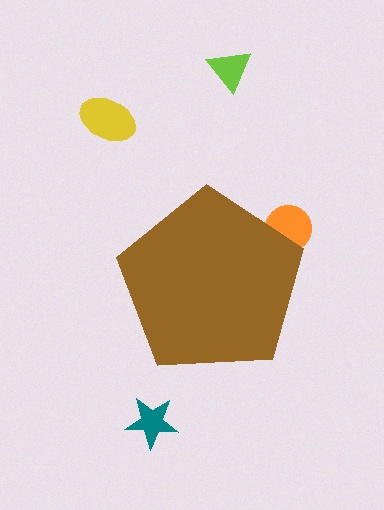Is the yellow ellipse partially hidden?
No, the yellow ellipse is fully visible.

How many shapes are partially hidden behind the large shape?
1 shape is partially hidden.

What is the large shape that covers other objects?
A brown pentagon.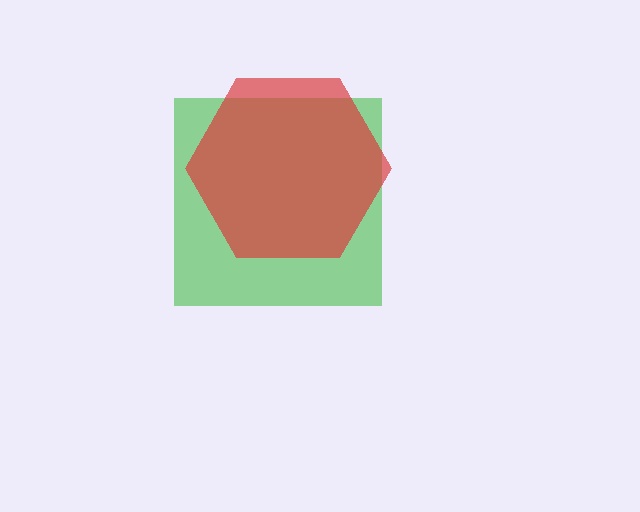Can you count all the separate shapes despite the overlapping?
Yes, there are 2 separate shapes.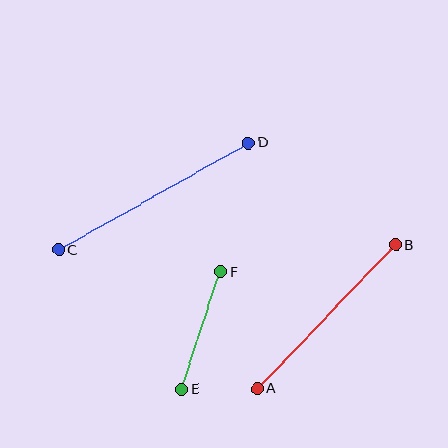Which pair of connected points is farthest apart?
Points C and D are farthest apart.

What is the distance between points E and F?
The distance is approximately 123 pixels.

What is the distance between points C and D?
The distance is approximately 217 pixels.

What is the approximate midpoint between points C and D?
The midpoint is at approximately (154, 196) pixels.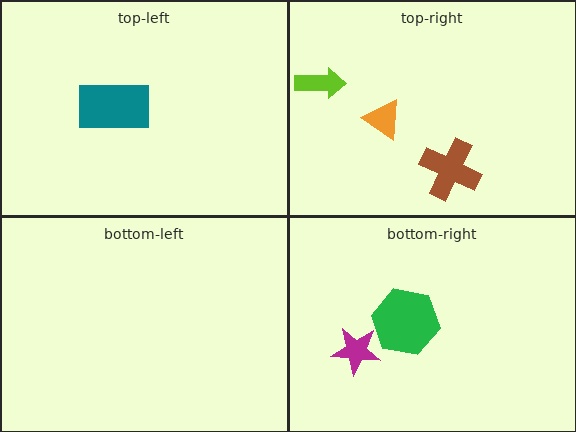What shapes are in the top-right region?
The lime arrow, the brown cross, the orange triangle.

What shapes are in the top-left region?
The teal rectangle.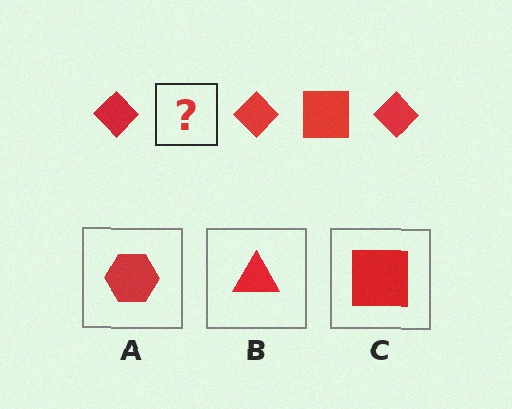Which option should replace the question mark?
Option C.